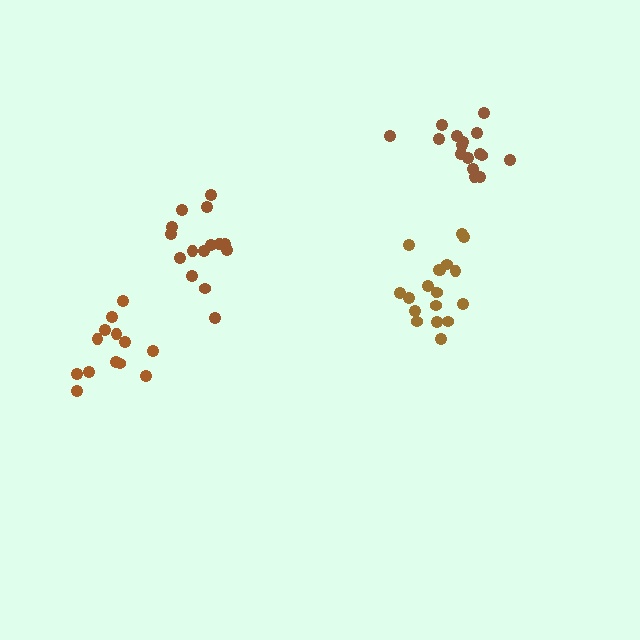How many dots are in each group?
Group 1: 15 dots, Group 2: 19 dots, Group 3: 16 dots, Group 4: 13 dots (63 total).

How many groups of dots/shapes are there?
There are 4 groups.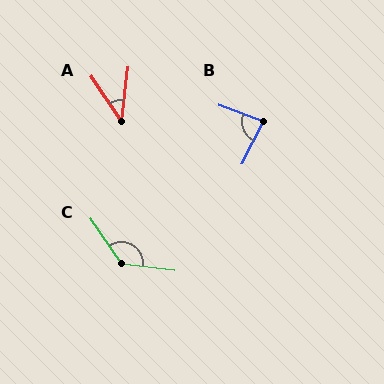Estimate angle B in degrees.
Approximately 83 degrees.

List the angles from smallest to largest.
A (40°), B (83°), C (131°).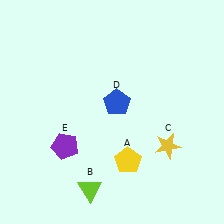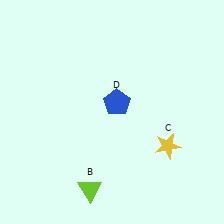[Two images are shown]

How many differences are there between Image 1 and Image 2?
There are 2 differences between the two images.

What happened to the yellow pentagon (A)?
The yellow pentagon (A) was removed in Image 2. It was in the bottom-right area of Image 1.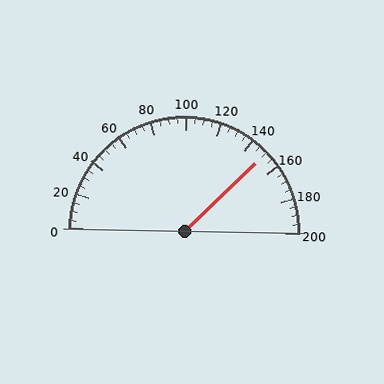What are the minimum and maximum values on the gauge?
The gauge ranges from 0 to 200.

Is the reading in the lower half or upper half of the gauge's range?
The reading is in the upper half of the range (0 to 200).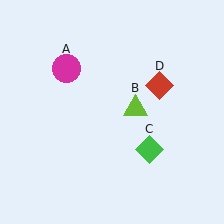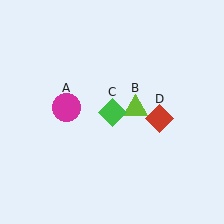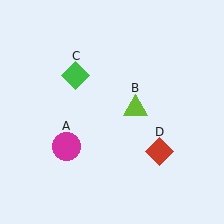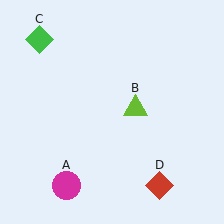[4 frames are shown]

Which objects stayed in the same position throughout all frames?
Lime triangle (object B) remained stationary.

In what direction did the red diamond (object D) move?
The red diamond (object D) moved down.